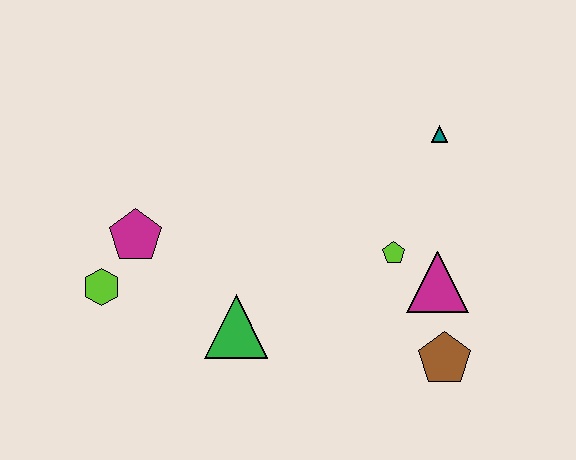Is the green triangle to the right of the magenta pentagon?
Yes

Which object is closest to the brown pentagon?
The magenta triangle is closest to the brown pentagon.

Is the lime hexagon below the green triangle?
No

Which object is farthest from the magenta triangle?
The lime hexagon is farthest from the magenta triangle.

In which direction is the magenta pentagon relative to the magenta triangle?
The magenta pentagon is to the left of the magenta triangle.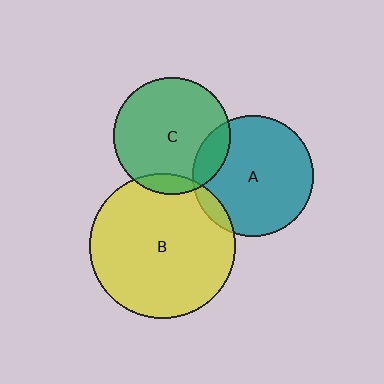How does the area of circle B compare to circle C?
Approximately 1.6 times.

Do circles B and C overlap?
Yes.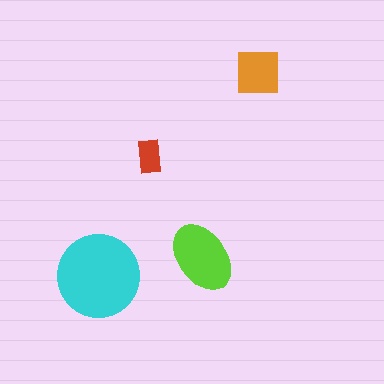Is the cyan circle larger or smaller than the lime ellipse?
Larger.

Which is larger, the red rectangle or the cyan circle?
The cyan circle.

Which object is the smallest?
The red rectangle.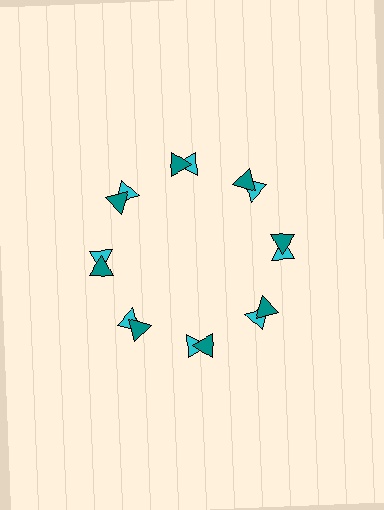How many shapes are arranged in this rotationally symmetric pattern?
There are 16 shapes, arranged in 8 groups of 2.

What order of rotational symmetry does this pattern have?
This pattern has 8-fold rotational symmetry.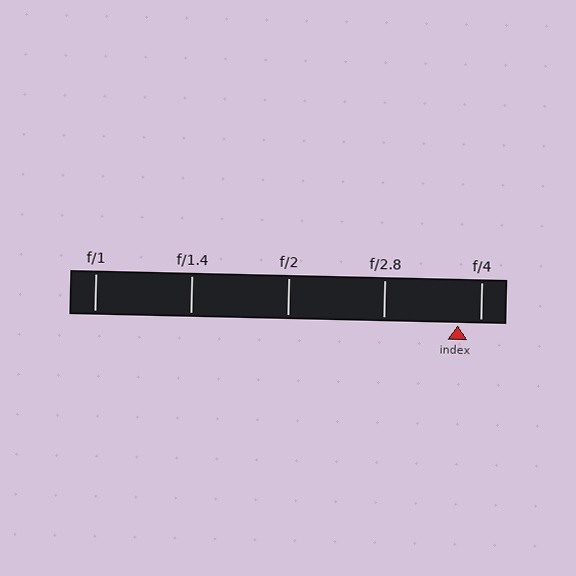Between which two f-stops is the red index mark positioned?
The index mark is between f/2.8 and f/4.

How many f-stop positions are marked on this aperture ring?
There are 5 f-stop positions marked.